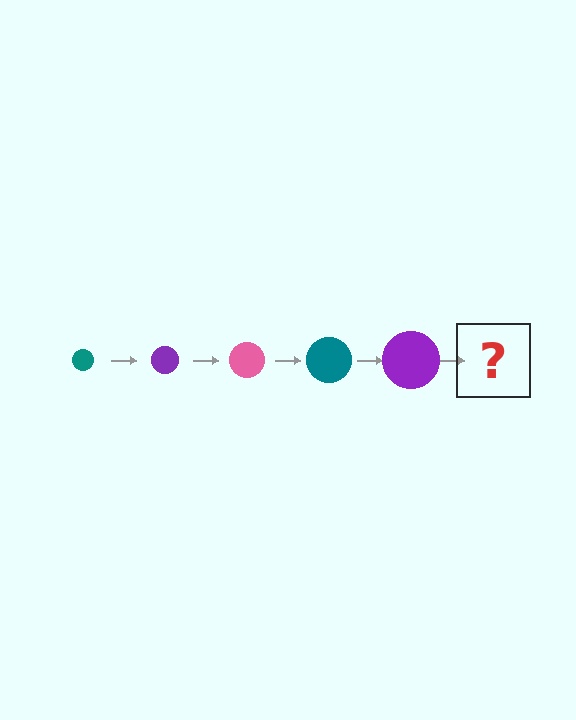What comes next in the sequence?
The next element should be a pink circle, larger than the previous one.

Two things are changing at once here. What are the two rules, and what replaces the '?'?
The two rules are that the circle grows larger each step and the color cycles through teal, purple, and pink. The '?' should be a pink circle, larger than the previous one.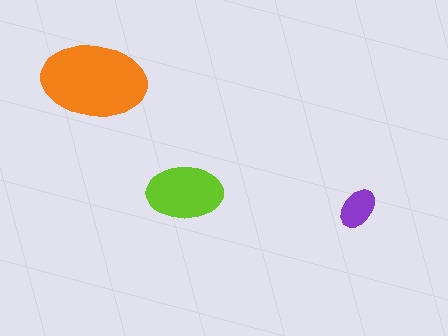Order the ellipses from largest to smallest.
the orange one, the lime one, the purple one.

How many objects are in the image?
There are 3 objects in the image.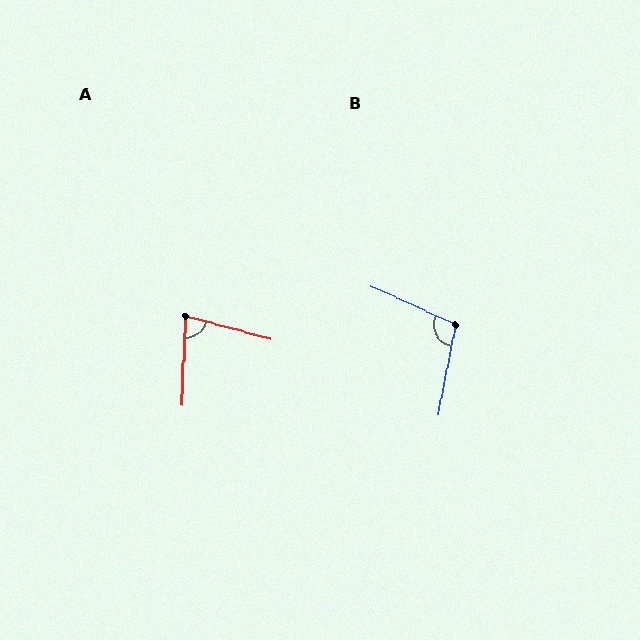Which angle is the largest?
B, at approximately 103 degrees.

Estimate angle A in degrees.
Approximately 77 degrees.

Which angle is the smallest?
A, at approximately 77 degrees.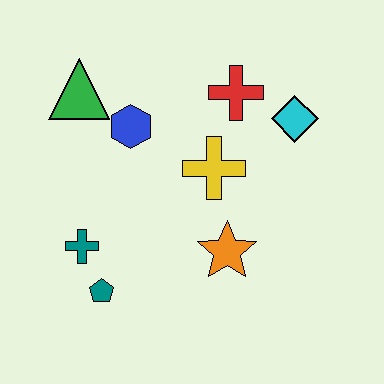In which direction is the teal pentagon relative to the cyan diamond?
The teal pentagon is to the left of the cyan diamond.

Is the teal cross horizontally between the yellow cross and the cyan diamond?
No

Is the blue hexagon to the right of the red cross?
No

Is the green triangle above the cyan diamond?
Yes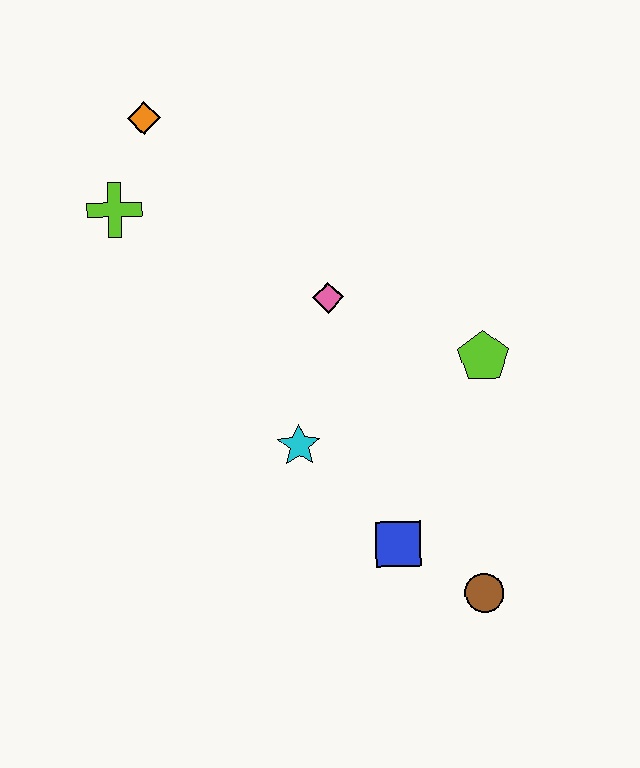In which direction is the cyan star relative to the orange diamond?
The cyan star is below the orange diamond.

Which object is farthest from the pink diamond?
The brown circle is farthest from the pink diamond.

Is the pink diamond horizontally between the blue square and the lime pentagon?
No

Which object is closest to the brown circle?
The blue square is closest to the brown circle.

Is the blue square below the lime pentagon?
Yes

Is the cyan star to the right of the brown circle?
No